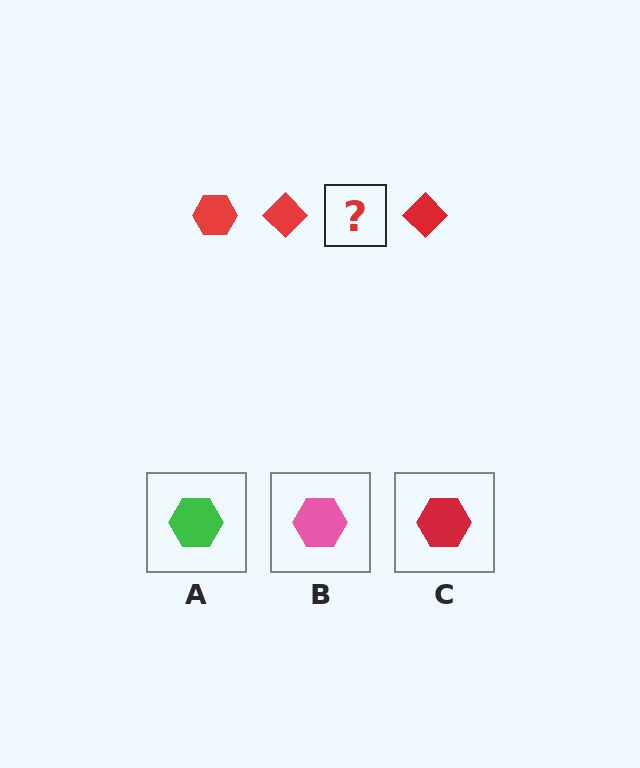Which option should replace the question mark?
Option C.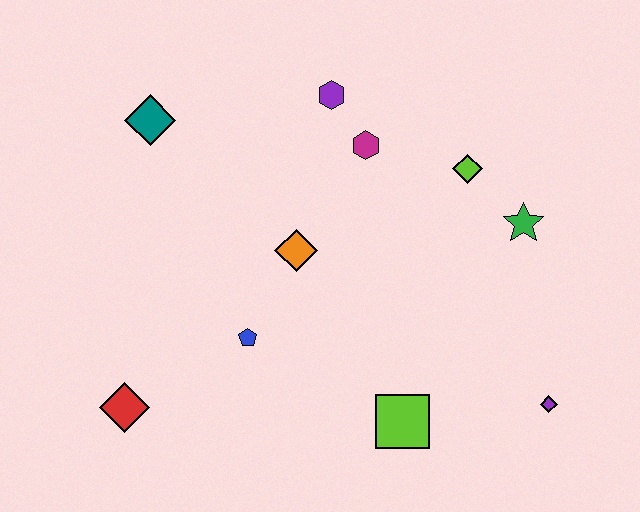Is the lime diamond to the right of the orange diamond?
Yes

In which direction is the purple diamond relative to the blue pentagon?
The purple diamond is to the right of the blue pentagon.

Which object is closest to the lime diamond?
The green star is closest to the lime diamond.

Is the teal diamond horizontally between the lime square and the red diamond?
Yes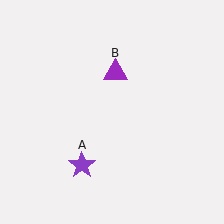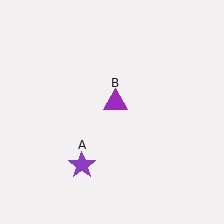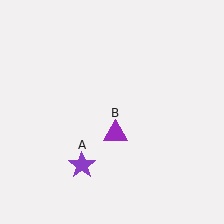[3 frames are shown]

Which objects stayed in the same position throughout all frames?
Purple star (object A) remained stationary.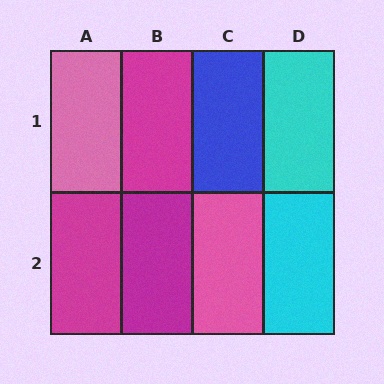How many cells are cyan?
2 cells are cyan.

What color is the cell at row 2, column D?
Cyan.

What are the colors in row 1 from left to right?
Pink, magenta, blue, cyan.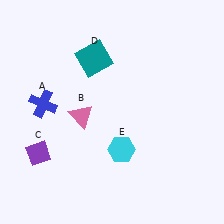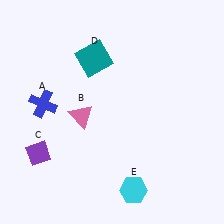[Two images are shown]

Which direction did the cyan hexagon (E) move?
The cyan hexagon (E) moved down.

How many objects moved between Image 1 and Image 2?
1 object moved between the two images.